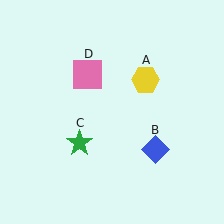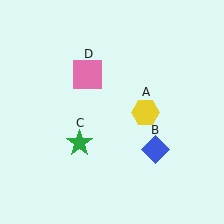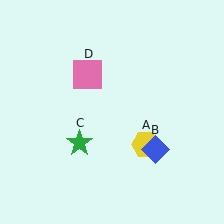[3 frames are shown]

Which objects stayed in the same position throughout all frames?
Blue diamond (object B) and green star (object C) and pink square (object D) remained stationary.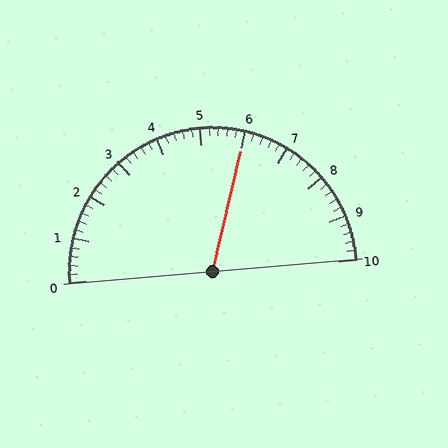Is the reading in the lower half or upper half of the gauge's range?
The reading is in the upper half of the range (0 to 10).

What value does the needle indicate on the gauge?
The needle indicates approximately 6.0.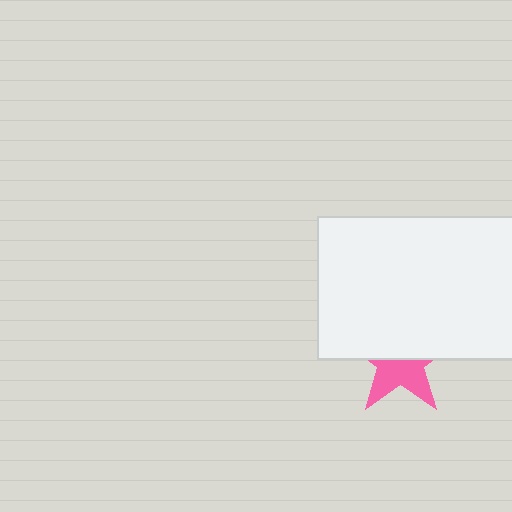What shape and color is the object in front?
The object in front is a white rectangle.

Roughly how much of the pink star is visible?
About half of it is visible (roughly 48%).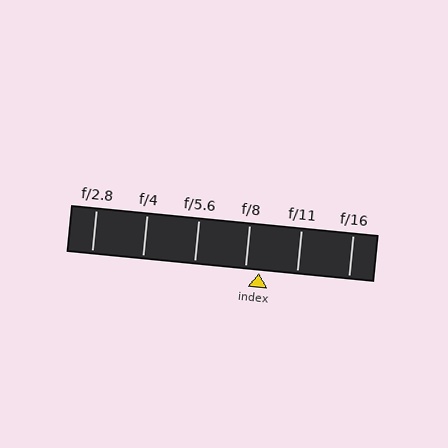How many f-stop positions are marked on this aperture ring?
There are 6 f-stop positions marked.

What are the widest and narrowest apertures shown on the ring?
The widest aperture shown is f/2.8 and the narrowest is f/16.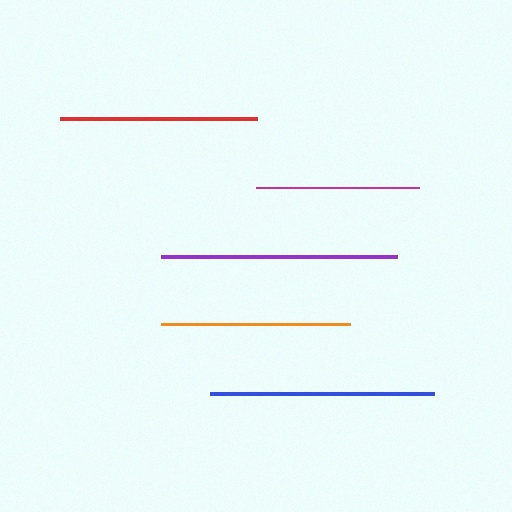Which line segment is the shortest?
The magenta line is the shortest at approximately 164 pixels.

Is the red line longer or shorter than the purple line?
The purple line is longer than the red line.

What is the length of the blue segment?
The blue segment is approximately 224 pixels long.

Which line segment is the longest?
The purple line is the longest at approximately 235 pixels.